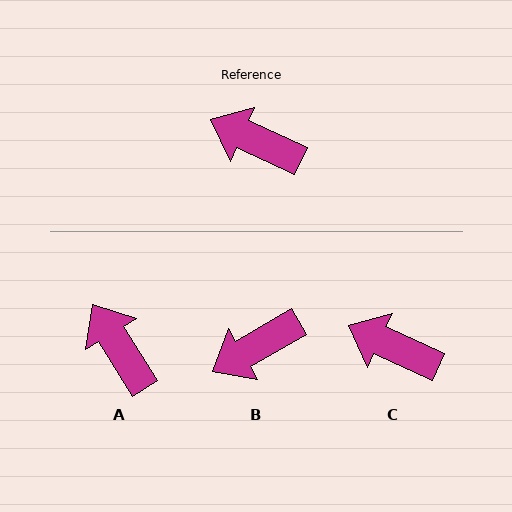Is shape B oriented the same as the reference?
No, it is off by about 55 degrees.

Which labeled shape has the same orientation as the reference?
C.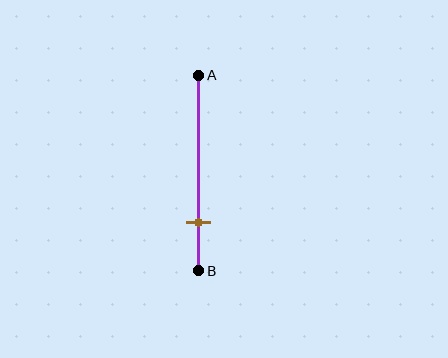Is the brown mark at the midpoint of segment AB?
No, the mark is at about 75% from A, not at the 50% midpoint.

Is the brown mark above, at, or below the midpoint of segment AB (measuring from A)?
The brown mark is below the midpoint of segment AB.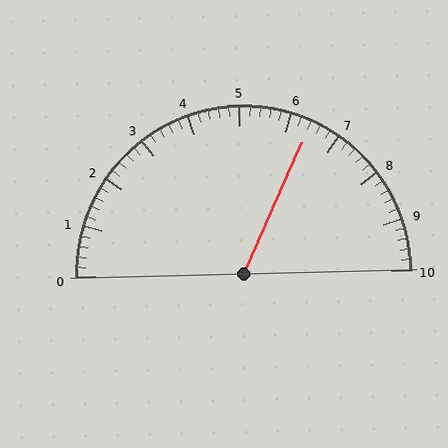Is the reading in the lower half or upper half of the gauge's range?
The reading is in the upper half of the range (0 to 10).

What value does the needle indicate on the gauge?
The needle indicates approximately 6.4.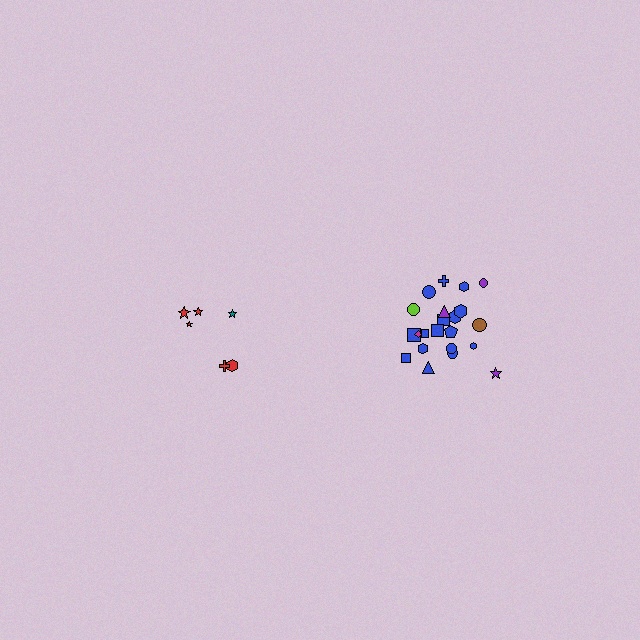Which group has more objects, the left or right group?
The right group.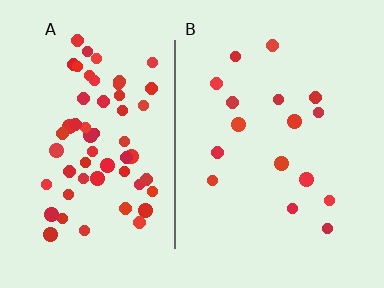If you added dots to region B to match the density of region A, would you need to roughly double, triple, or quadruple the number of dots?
Approximately quadruple.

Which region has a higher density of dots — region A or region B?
A (the left).